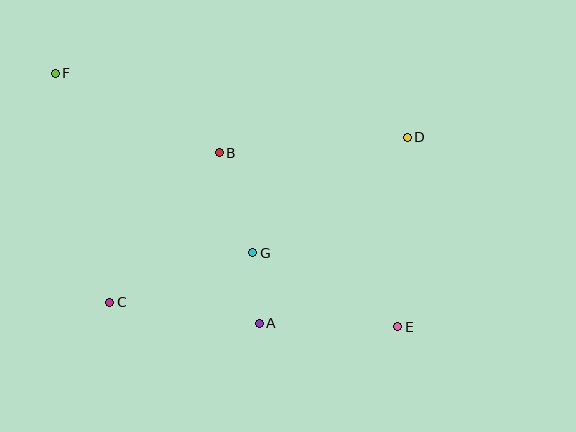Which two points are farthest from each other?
Points E and F are farthest from each other.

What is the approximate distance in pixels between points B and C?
The distance between B and C is approximately 185 pixels.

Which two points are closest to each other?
Points A and G are closest to each other.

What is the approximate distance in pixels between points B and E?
The distance between B and E is approximately 249 pixels.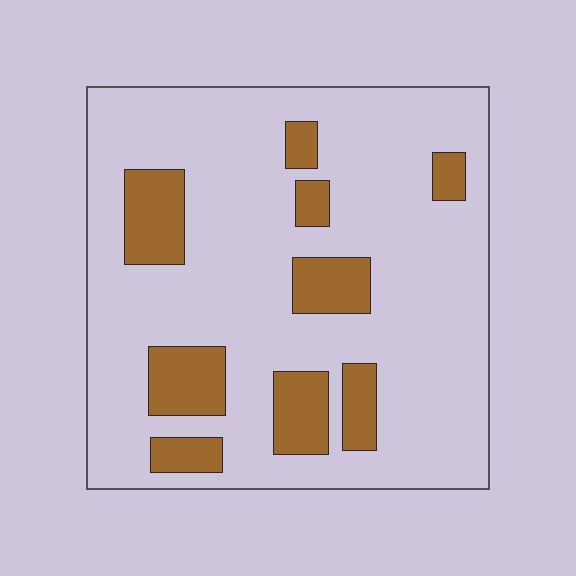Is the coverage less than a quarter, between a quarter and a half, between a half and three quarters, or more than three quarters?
Less than a quarter.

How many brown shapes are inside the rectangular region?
9.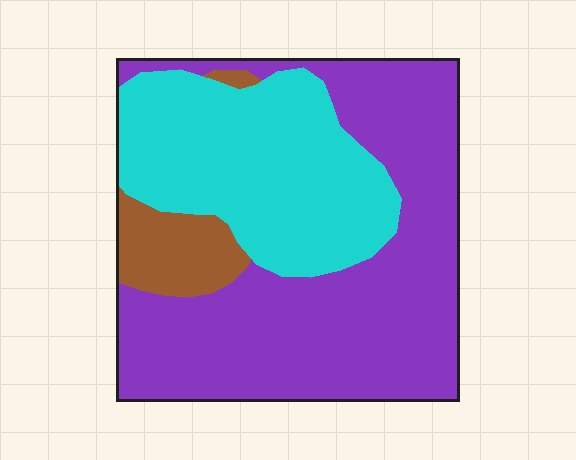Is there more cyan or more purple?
Purple.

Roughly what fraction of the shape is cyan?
Cyan covers around 35% of the shape.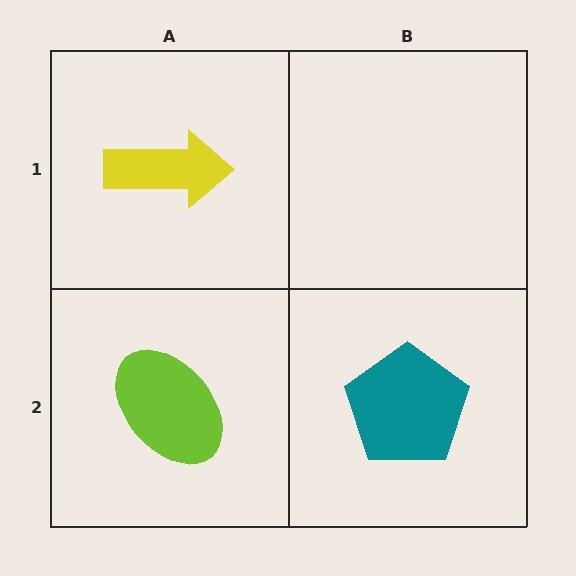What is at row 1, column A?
A yellow arrow.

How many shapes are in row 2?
2 shapes.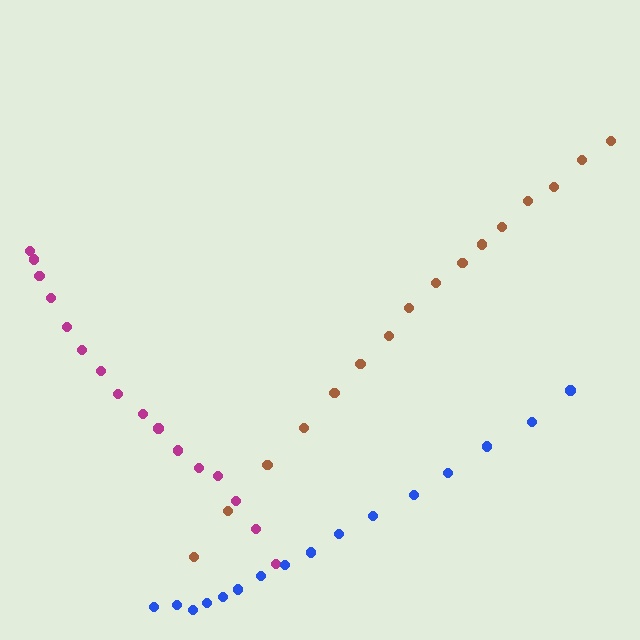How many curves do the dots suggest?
There are 3 distinct paths.